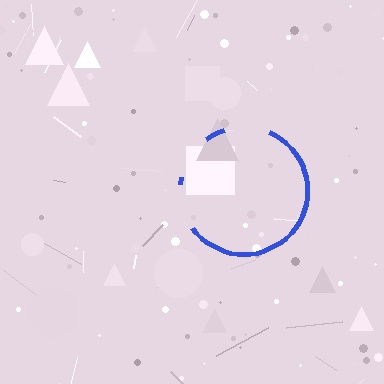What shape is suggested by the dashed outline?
The dashed outline suggests a circle.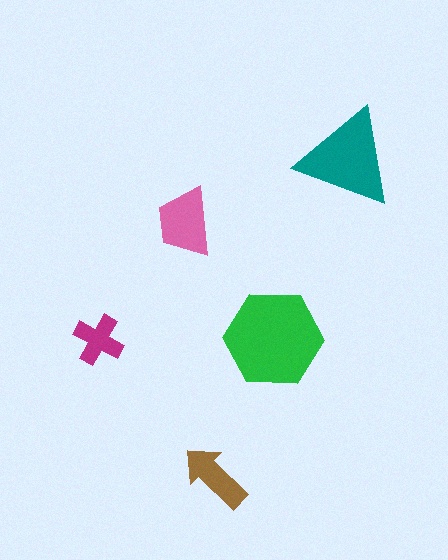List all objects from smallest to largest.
The magenta cross, the brown arrow, the pink trapezoid, the teal triangle, the green hexagon.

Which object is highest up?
The teal triangle is topmost.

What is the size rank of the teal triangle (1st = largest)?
2nd.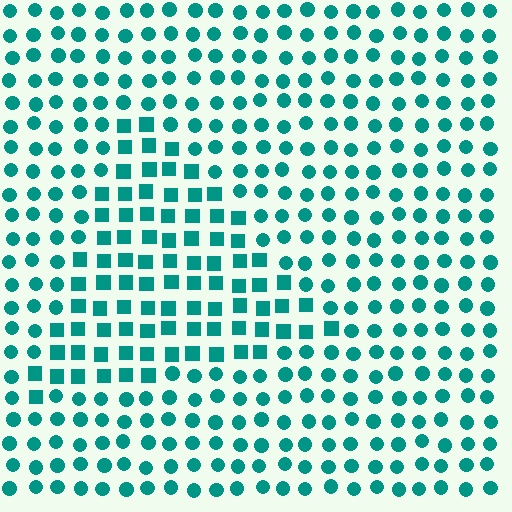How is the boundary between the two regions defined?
The boundary is defined by a change in element shape: squares inside vs. circles outside. All elements share the same color and spacing.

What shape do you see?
I see a triangle.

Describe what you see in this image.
The image is filled with small teal elements arranged in a uniform grid. A triangle-shaped region contains squares, while the surrounding area contains circles. The boundary is defined purely by the change in element shape.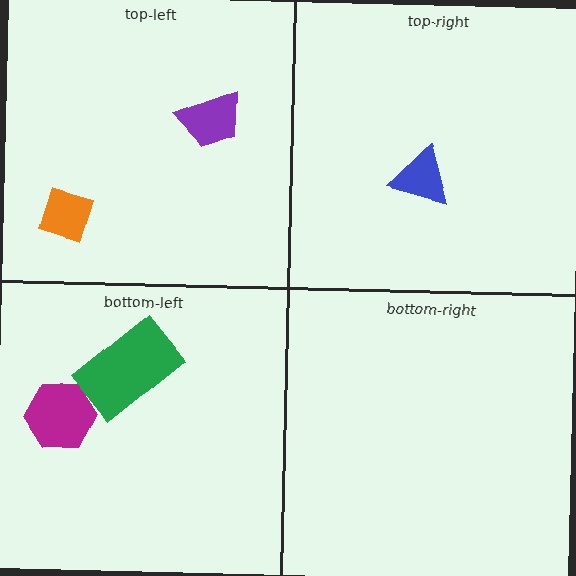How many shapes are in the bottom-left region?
2.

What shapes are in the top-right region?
The blue triangle.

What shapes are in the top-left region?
The purple trapezoid, the orange diamond.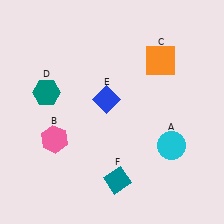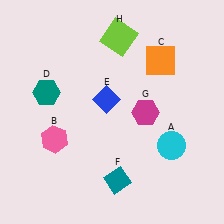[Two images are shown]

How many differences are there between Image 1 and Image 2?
There are 2 differences between the two images.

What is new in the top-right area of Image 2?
A lime square (H) was added in the top-right area of Image 2.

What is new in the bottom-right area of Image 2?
A magenta hexagon (G) was added in the bottom-right area of Image 2.